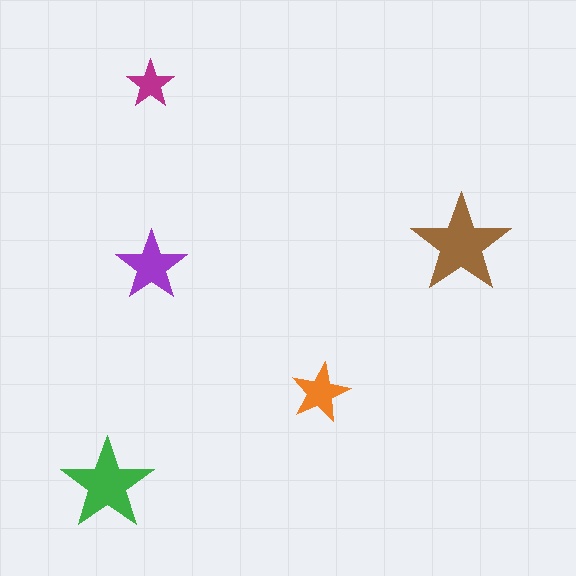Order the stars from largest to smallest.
the brown one, the green one, the purple one, the orange one, the magenta one.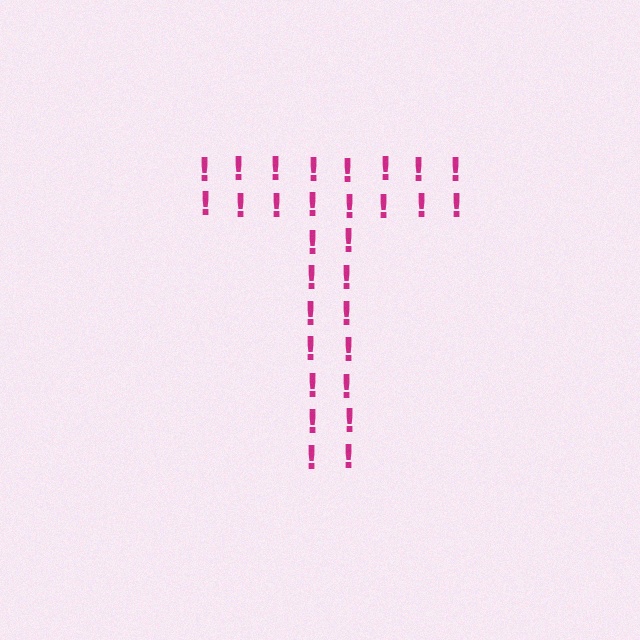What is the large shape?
The large shape is the letter T.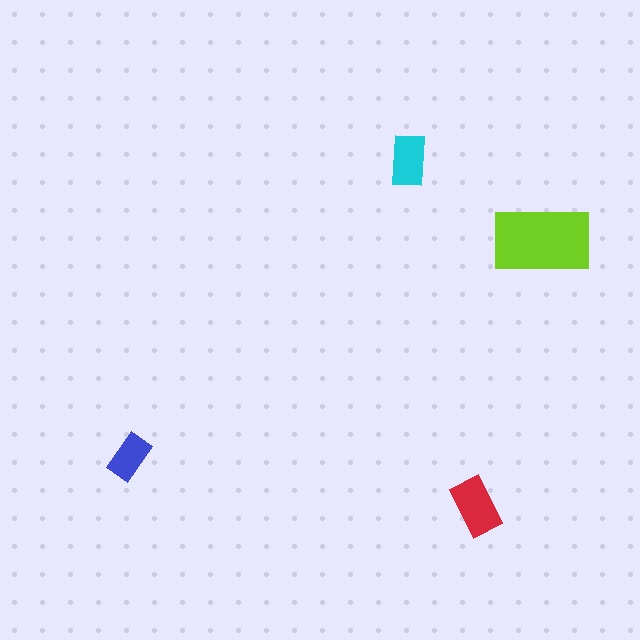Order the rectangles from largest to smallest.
the lime one, the red one, the cyan one, the blue one.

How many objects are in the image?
There are 4 objects in the image.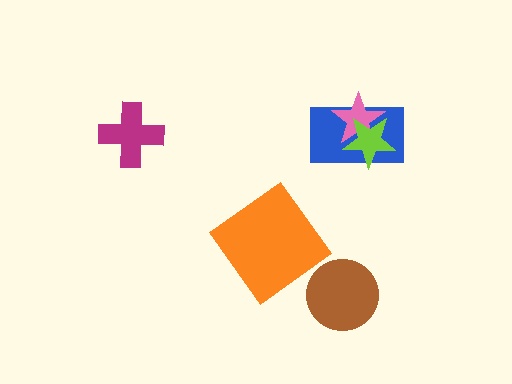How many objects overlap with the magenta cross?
0 objects overlap with the magenta cross.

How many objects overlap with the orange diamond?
0 objects overlap with the orange diamond.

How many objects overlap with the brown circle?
0 objects overlap with the brown circle.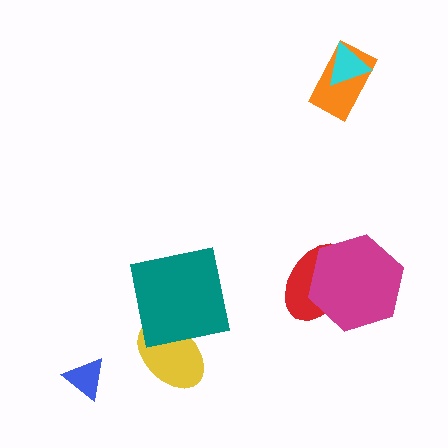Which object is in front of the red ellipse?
The magenta hexagon is in front of the red ellipse.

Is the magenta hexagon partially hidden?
No, no other shape covers it.